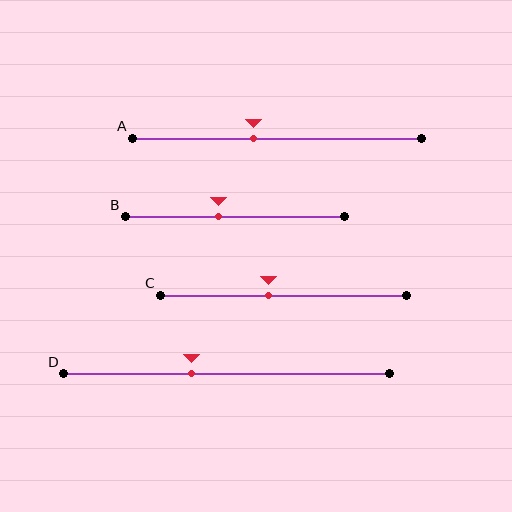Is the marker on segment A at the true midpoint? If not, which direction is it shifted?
No, the marker on segment A is shifted to the left by about 8% of the segment length.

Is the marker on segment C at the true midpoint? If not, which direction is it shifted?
No, the marker on segment C is shifted to the left by about 6% of the segment length.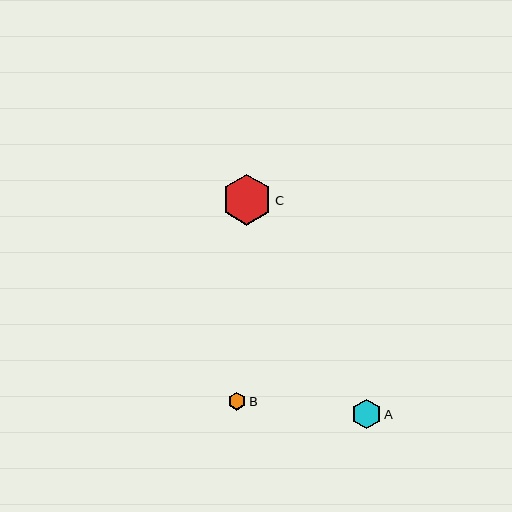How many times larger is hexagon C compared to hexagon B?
Hexagon C is approximately 2.9 times the size of hexagon B.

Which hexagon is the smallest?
Hexagon B is the smallest with a size of approximately 18 pixels.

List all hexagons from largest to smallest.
From largest to smallest: C, A, B.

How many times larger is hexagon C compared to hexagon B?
Hexagon C is approximately 2.9 times the size of hexagon B.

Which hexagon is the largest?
Hexagon C is the largest with a size of approximately 51 pixels.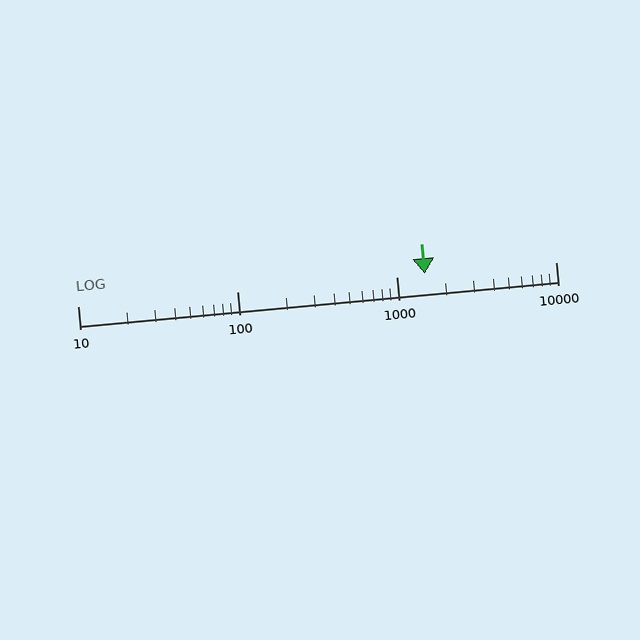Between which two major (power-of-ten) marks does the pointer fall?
The pointer is between 1000 and 10000.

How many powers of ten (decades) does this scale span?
The scale spans 3 decades, from 10 to 10000.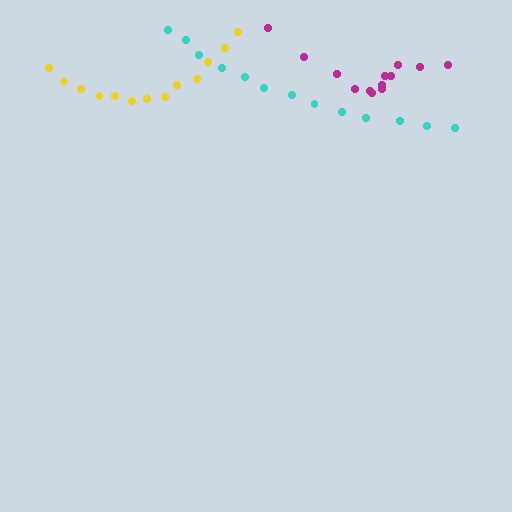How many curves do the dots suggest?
There are 3 distinct paths.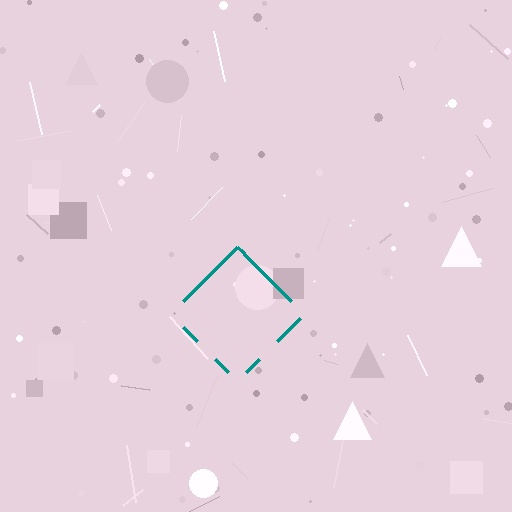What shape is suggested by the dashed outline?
The dashed outline suggests a diamond.